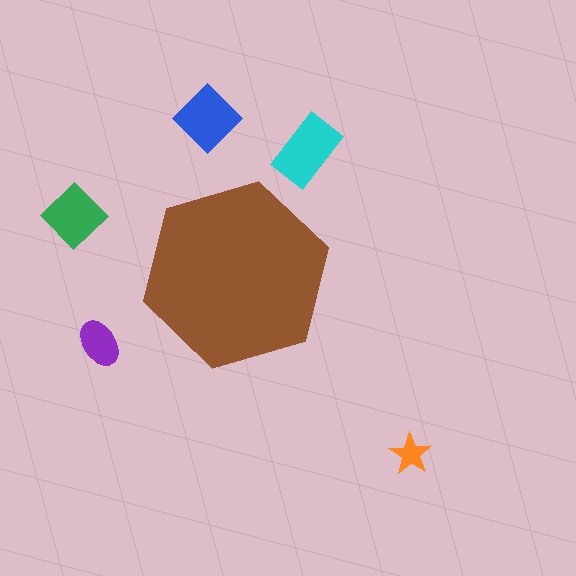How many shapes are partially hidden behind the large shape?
0 shapes are partially hidden.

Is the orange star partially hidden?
No, the orange star is fully visible.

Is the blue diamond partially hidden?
No, the blue diamond is fully visible.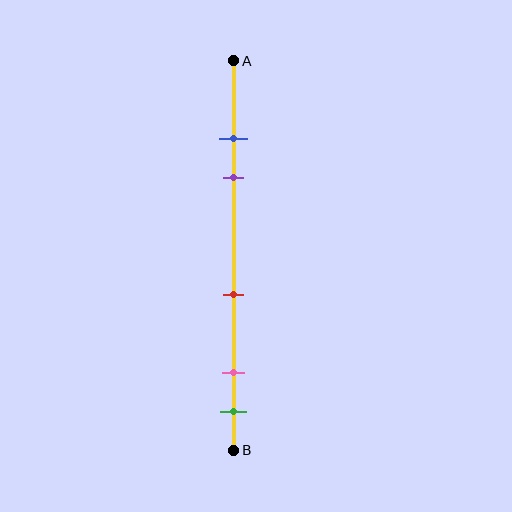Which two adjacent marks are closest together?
The blue and purple marks are the closest adjacent pair.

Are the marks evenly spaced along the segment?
No, the marks are not evenly spaced.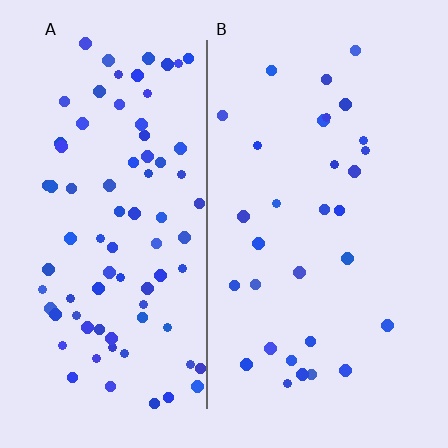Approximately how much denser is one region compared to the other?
Approximately 2.7× — region A over region B.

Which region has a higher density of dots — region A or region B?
A (the left).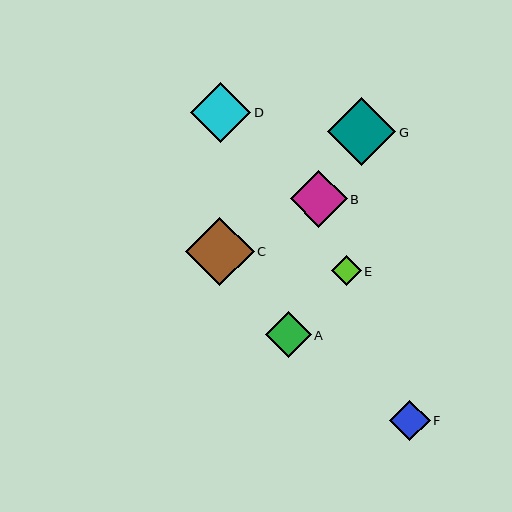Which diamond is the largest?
Diamond C is the largest with a size of approximately 69 pixels.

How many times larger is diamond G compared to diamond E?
Diamond G is approximately 2.3 times the size of diamond E.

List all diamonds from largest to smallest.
From largest to smallest: C, G, D, B, A, F, E.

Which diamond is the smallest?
Diamond E is the smallest with a size of approximately 30 pixels.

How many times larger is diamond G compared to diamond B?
Diamond G is approximately 1.2 times the size of diamond B.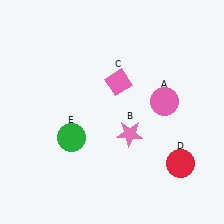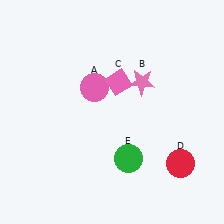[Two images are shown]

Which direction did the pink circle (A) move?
The pink circle (A) moved left.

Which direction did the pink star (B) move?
The pink star (B) moved up.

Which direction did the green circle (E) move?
The green circle (E) moved right.